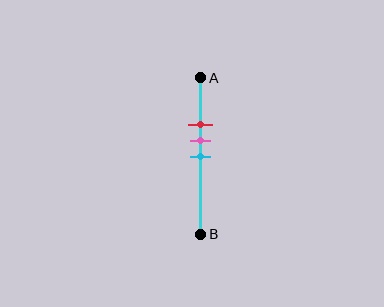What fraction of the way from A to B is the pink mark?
The pink mark is approximately 40% (0.4) of the way from A to B.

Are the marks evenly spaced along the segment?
Yes, the marks are approximately evenly spaced.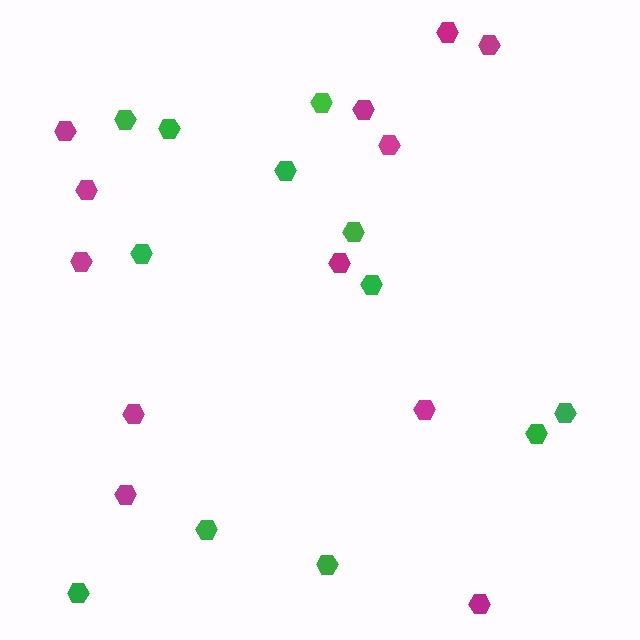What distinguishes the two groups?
There are 2 groups: one group of green hexagons (12) and one group of magenta hexagons (12).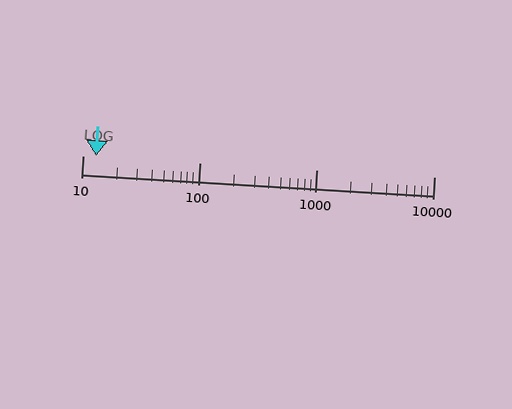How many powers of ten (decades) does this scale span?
The scale spans 3 decades, from 10 to 10000.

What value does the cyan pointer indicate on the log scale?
The pointer indicates approximately 13.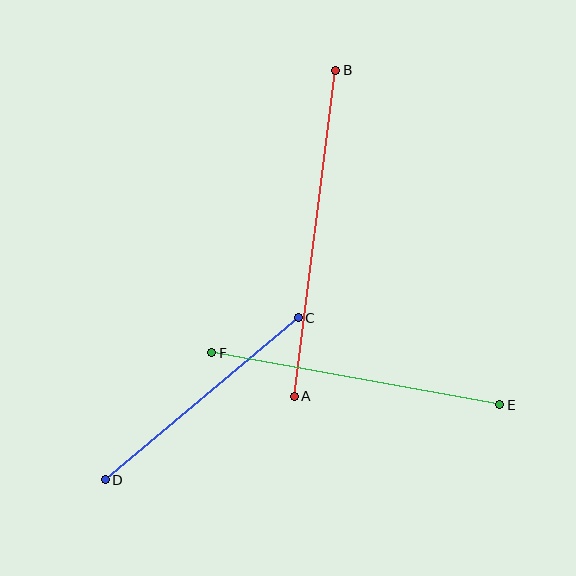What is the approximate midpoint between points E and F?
The midpoint is at approximately (356, 379) pixels.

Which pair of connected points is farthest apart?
Points A and B are farthest apart.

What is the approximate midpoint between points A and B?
The midpoint is at approximately (315, 233) pixels.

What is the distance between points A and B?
The distance is approximately 329 pixels.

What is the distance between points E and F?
The distance is approximately 293 pixels.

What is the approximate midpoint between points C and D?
The midpoint is at approximately (202, 399) pixels.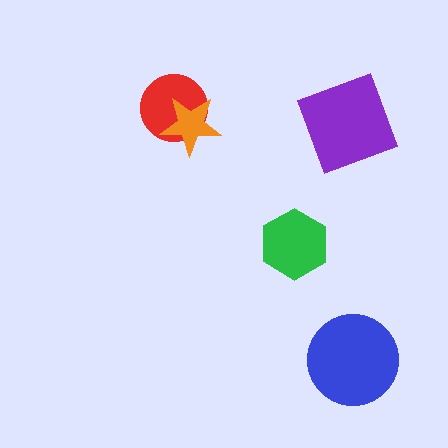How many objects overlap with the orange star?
1 object overlaps with the orange star.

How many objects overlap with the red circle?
1 object overlaps with the red circle.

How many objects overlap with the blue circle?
0 objects overlap with the blue circle.